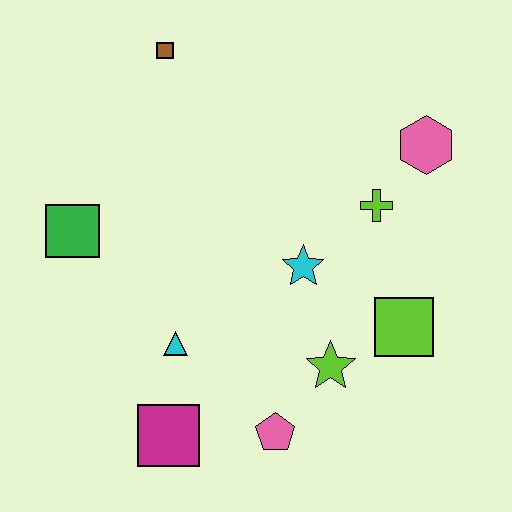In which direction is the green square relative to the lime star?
The green square is to the left of the lime star.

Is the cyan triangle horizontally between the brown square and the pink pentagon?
Yes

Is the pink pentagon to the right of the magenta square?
Yes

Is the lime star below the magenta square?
No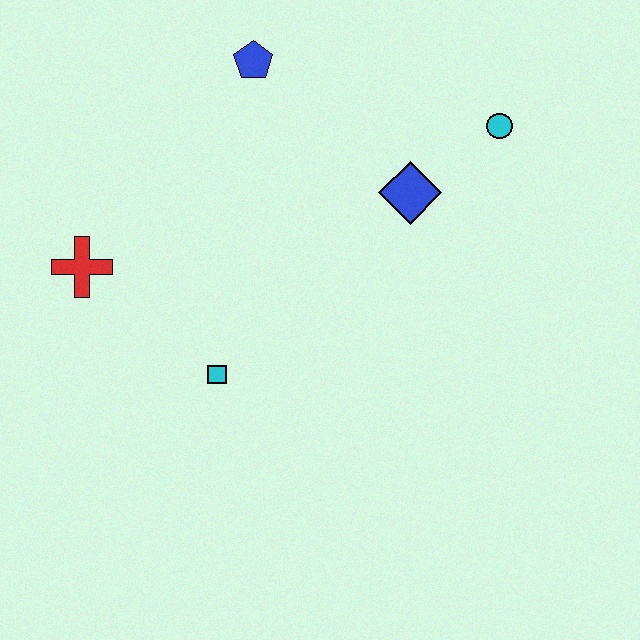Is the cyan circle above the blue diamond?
Yes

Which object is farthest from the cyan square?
The cyan circle is farthest from the cyan square.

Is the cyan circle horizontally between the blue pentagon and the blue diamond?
No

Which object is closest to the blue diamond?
The cyan circle is closest to the blue diamond.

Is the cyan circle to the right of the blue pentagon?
Yes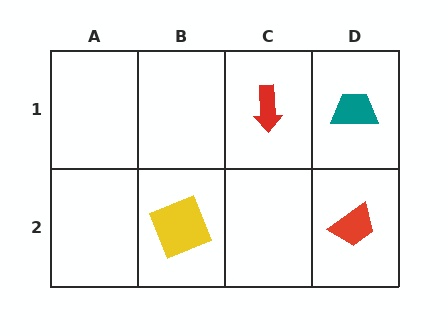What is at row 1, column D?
A teal trapezoid.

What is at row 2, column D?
A red trapezoid.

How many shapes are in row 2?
2 shapes.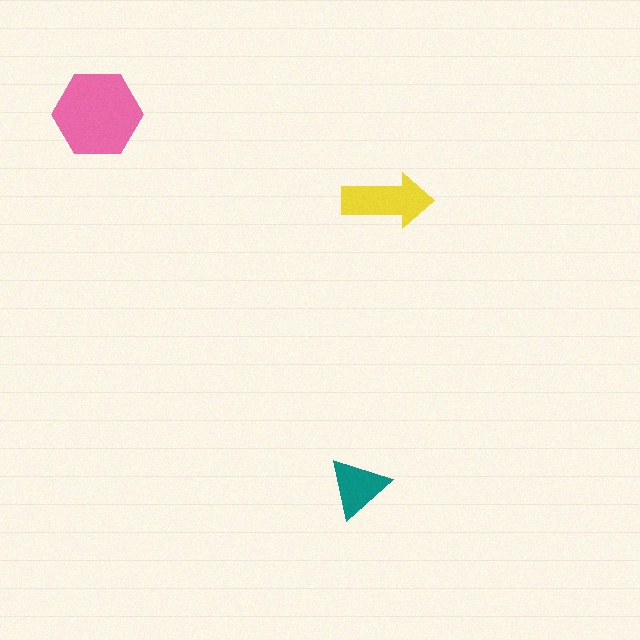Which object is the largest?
The pink hexagon.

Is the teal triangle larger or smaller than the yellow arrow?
Smaller.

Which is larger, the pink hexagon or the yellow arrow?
The pink hexagon.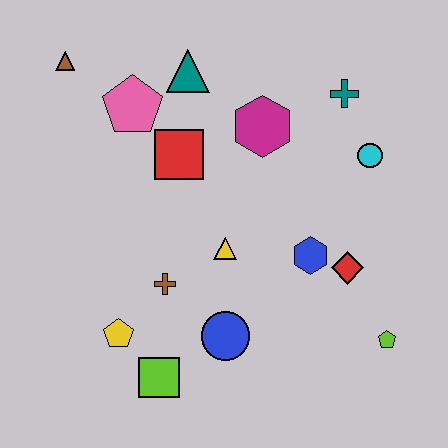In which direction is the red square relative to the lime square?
The red square is above the lime square.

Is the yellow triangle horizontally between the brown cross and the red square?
No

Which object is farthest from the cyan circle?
The brown triangle is farthest from the cyan circle.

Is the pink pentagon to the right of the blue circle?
No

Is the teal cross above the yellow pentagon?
Yes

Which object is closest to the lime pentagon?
The red diamond is closest to the lime pentagon.